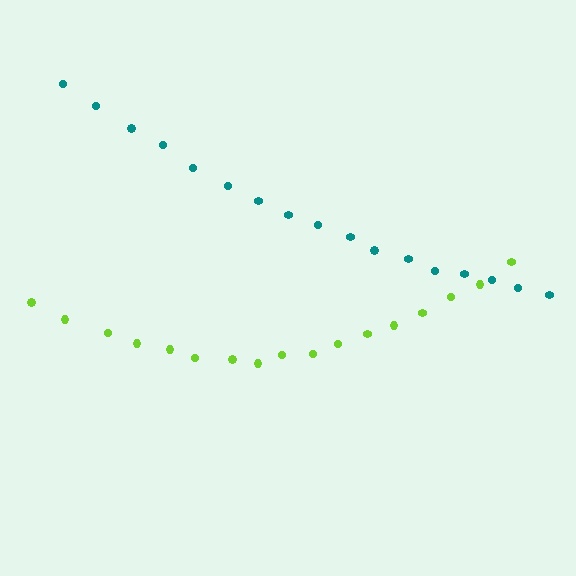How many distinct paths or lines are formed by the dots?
There are 2 distinct paths.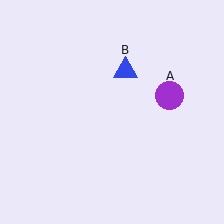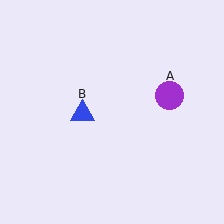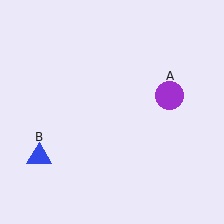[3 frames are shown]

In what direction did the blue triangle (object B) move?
The blue triangle (object B) moved down and to the left.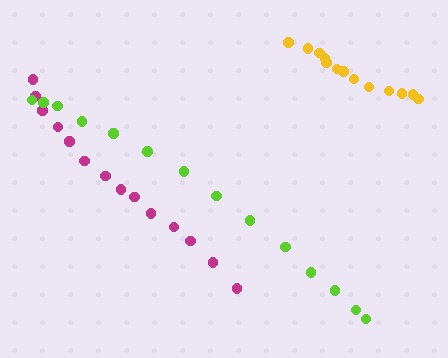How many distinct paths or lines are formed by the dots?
There are 3 distinct paths.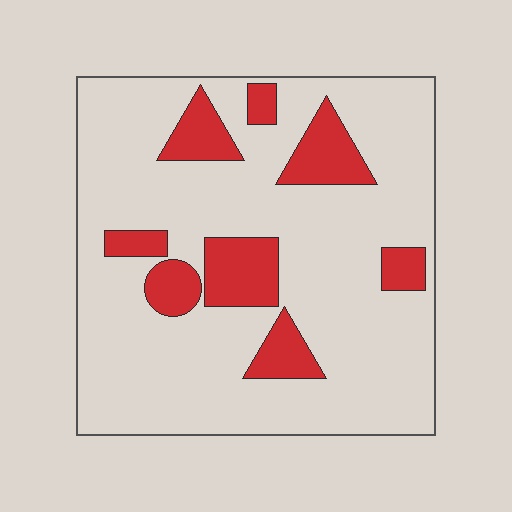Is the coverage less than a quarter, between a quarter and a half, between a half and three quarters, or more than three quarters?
Less than a quarter.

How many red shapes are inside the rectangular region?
8.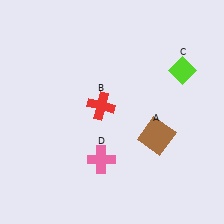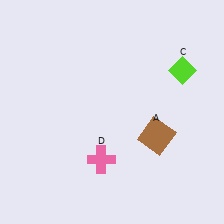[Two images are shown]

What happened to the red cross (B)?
The red cross (B) was removed in Image 2. It was in the top-left area of Image 1.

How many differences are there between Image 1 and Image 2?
There is 1 difference between the two images.